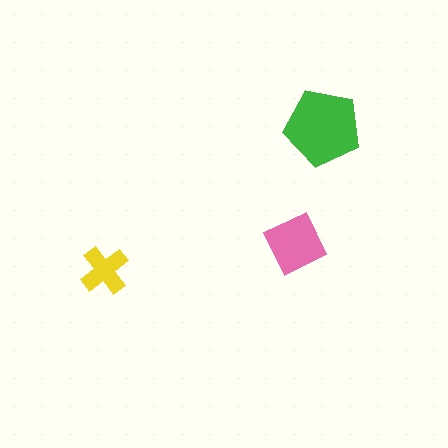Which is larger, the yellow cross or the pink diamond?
The pink diamond.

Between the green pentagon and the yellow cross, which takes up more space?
The green pentagon.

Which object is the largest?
The green pentagon.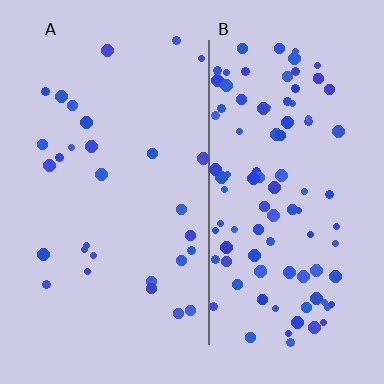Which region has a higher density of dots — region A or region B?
B (the right).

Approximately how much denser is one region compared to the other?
Approximately 3.5× — region B over region A.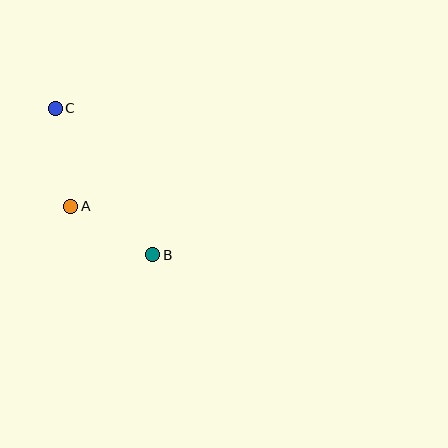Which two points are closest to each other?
Points A and B are closest to each other.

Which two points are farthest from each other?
Points B and C are farthest from each other.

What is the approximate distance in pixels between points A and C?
The distance between A and C is approximately 99 pixels.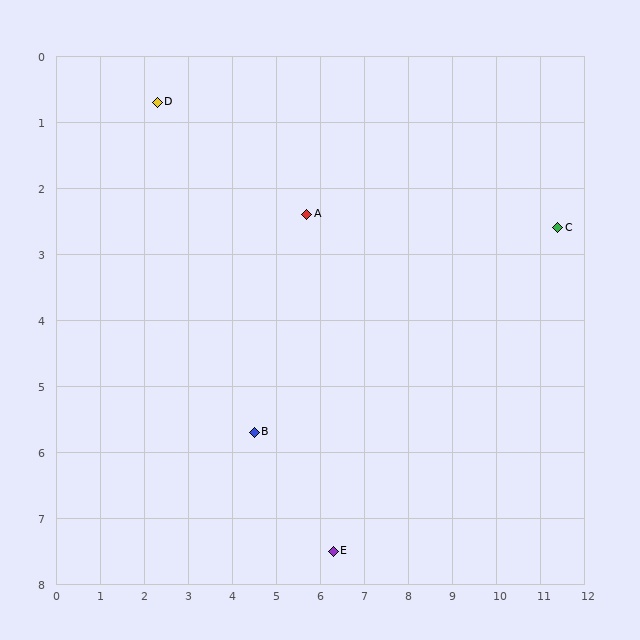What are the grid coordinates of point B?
Point B is at approximately (4.5, 5.7).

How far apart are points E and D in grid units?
Points E and D are about 7.9 grid units apart.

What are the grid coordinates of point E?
Point E is at approximately (6.3, 7.5).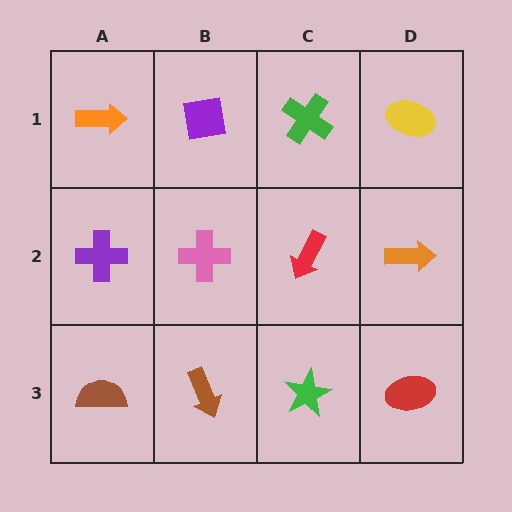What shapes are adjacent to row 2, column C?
A green cross (row 1, column C), a green star (row 3, column C), a pink cross (row 2, column B), an orange arrow (row 2, column D).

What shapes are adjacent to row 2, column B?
A purple square (row 1, column B), a brown arrow (row 3, column B), a purple cross (row 2, column A), a red arrow (row 2, column C).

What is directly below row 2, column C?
A green star.